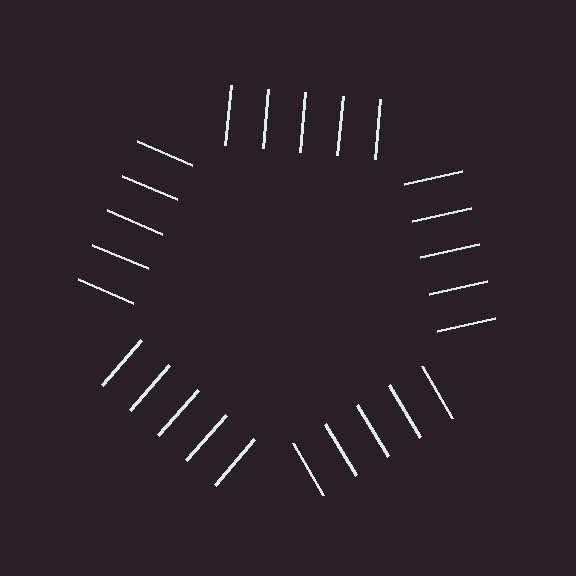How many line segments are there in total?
25 — 5 along each of the 5 edges.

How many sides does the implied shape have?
5 sides — the line-ends trace a pentagon.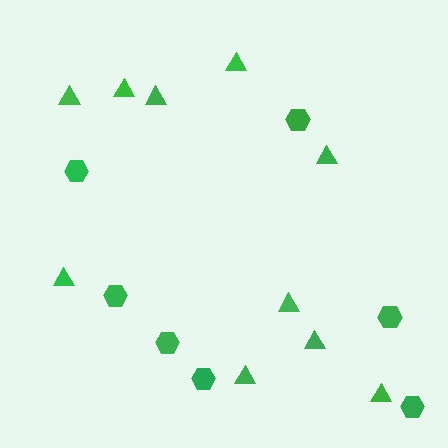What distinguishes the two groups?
There are 2 groups: one group of hexagons (7) and one group of triangles (10).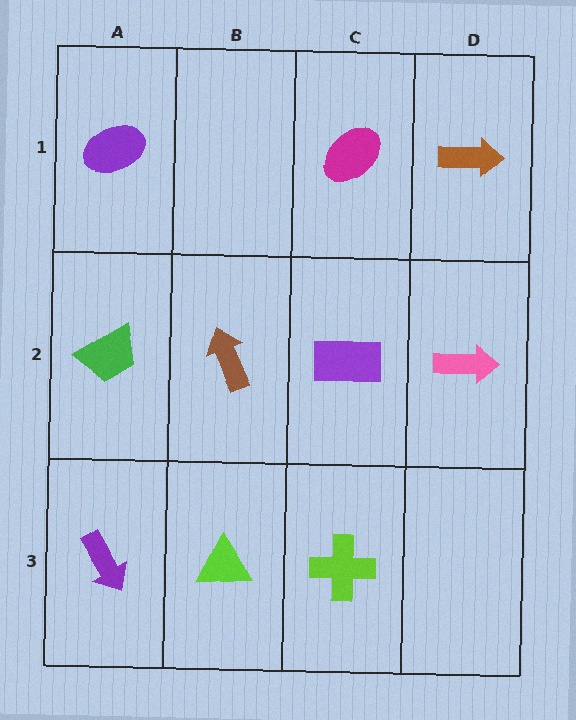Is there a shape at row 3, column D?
No, that cell is empty.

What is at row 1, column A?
A purple ellipse.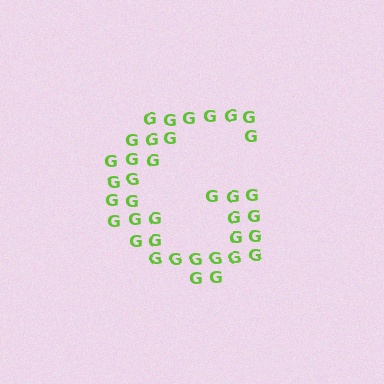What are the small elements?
The small elements are letter G's.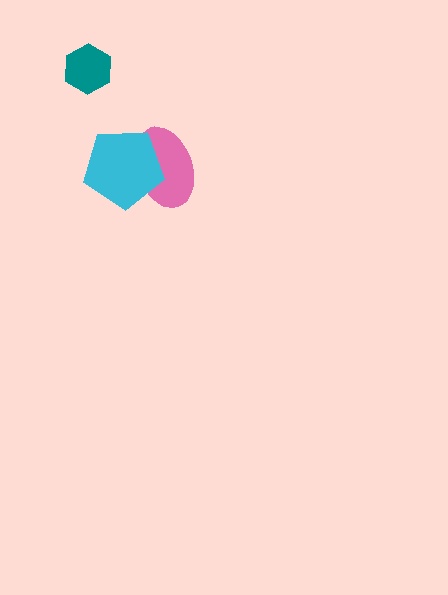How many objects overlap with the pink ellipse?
1 object overlaps with the pink ellipse.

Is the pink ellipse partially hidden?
Yes, it is partially covered by another shape.